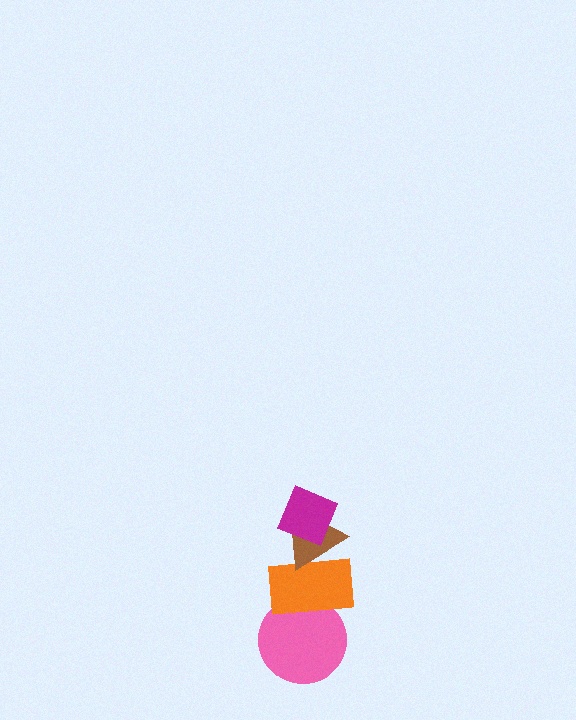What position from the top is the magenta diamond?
The magenta diamond is 1st from the top.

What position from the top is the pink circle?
The pink circle is 4th from the top.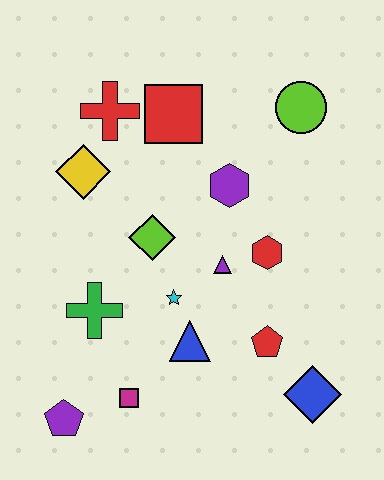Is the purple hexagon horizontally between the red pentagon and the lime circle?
No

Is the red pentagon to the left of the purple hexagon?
No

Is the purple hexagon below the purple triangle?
No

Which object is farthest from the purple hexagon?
The purple pentagon is farthest from the purple hexagon.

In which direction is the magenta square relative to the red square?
The magenta square is below the red square.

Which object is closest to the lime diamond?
The cyan star is closest to the lime diamond.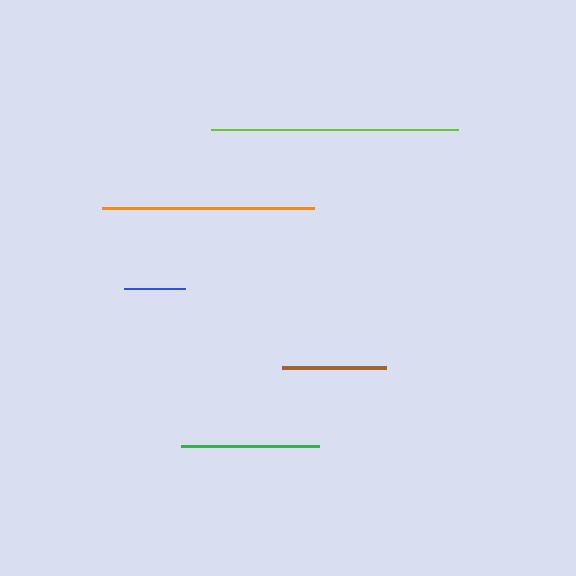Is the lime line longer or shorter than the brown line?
The lime line is longer than the brown line.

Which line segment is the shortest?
The blue line is the shortest at approximately 61 pixels.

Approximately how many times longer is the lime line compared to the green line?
The lime line is approximately 1.8 times the length of the green line.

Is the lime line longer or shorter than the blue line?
The lime line is longer than the blue line.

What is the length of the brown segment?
The brown segment is approximately 104 pixels long.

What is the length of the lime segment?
The lime segment is approximately 246 pixels long.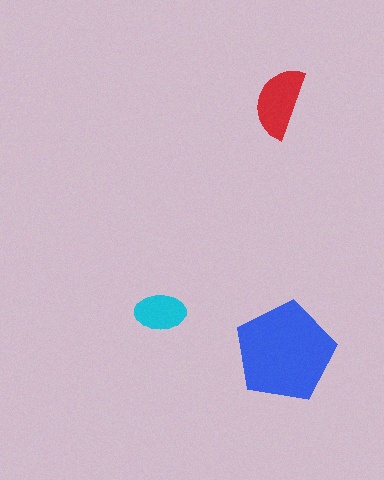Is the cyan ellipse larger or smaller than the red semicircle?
Smaller.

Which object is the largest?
The blue pentagon.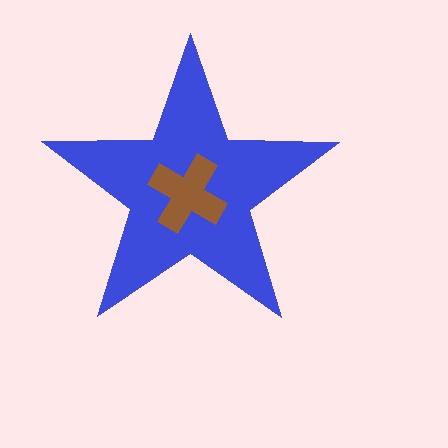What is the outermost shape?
The blue star.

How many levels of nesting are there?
2.